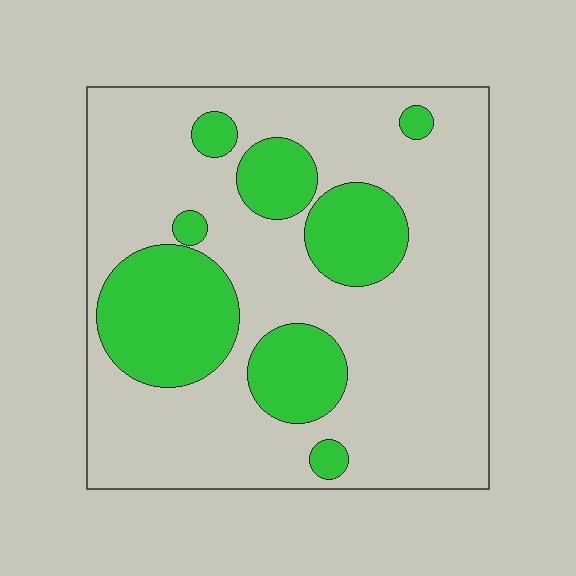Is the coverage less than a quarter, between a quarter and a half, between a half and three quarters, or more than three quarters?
Between a quarter and a half.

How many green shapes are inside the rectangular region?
8.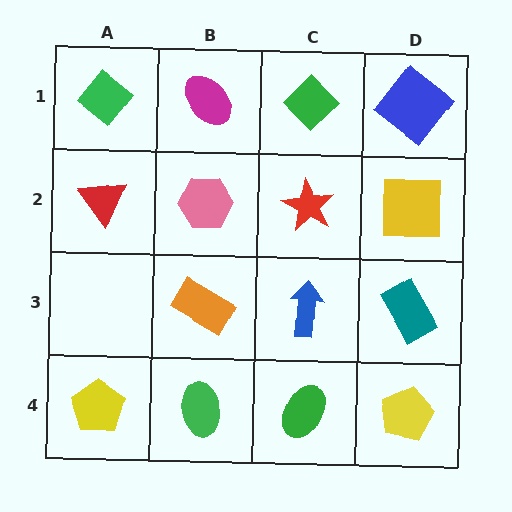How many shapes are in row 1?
4 shapes.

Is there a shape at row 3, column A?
No, that cell is empty.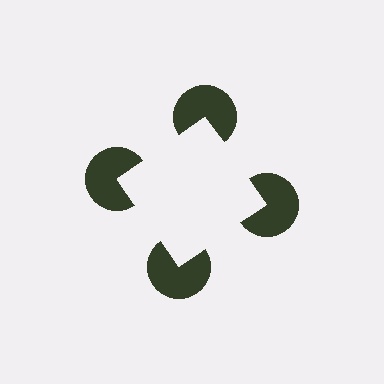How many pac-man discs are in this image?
There are 4 — one at each vertex of the illusory square.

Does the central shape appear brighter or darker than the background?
It typically appears slightly brighter than the background, even though no actual brightness change is drawn.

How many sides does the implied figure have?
4 sides.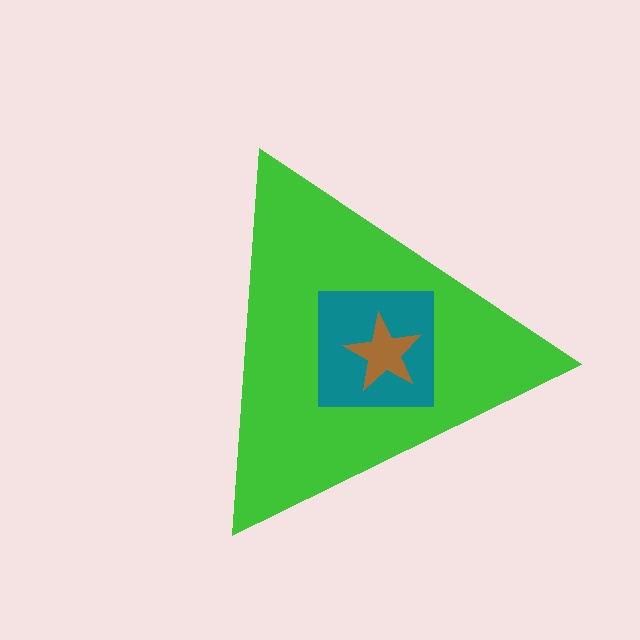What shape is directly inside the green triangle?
The teal square.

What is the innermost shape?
The brown star.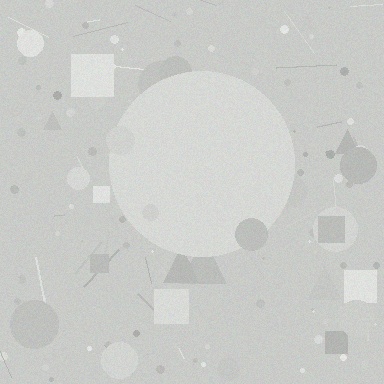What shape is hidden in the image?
A circle is hidden in the image.